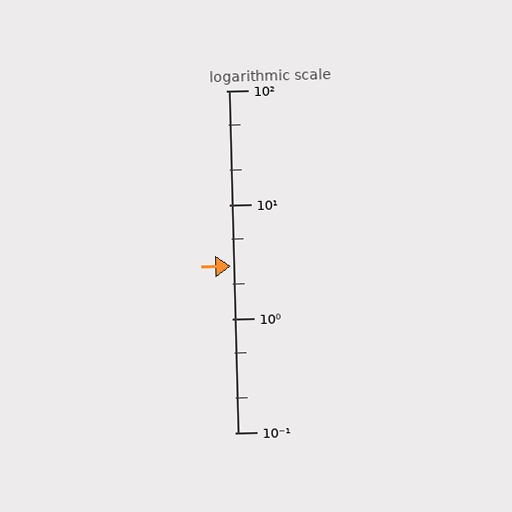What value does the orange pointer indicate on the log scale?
The pointer indicates approximately 2.9.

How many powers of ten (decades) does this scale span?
The scale spans 3 decades, from 0.1 to 100.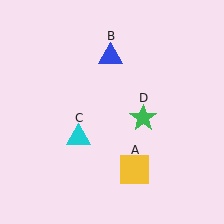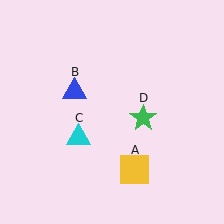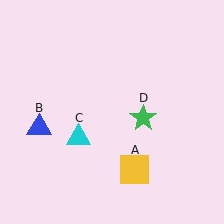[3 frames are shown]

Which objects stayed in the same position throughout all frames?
Yellow square (object A) and cyan triangle (object C) and green star (object D) remained stationary.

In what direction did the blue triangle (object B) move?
The blue triangle (object B) moved down and to the left.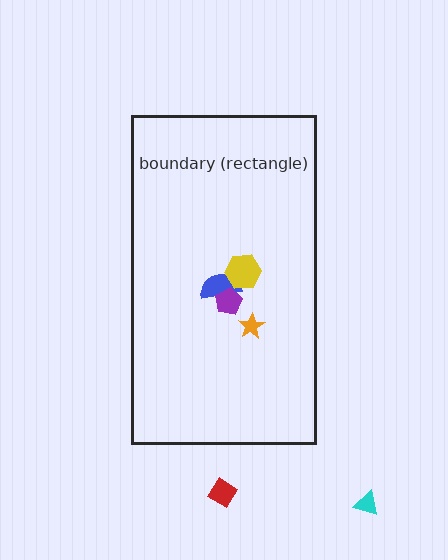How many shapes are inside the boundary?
4 inside, 2 outside.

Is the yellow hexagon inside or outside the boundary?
Inside.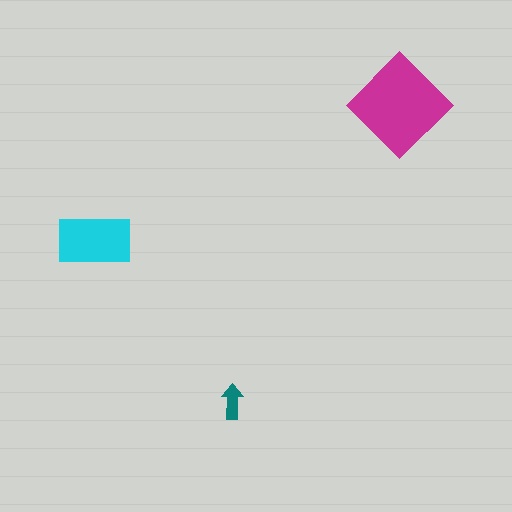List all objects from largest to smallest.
The magenta diamond, the cyan rectangle, the teal arrow.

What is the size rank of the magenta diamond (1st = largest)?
1st.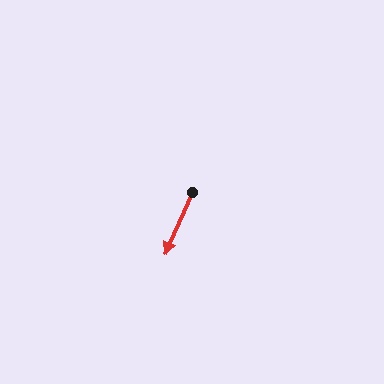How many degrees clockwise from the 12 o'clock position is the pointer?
Approximately 204 degrees.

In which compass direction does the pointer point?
Southwest.